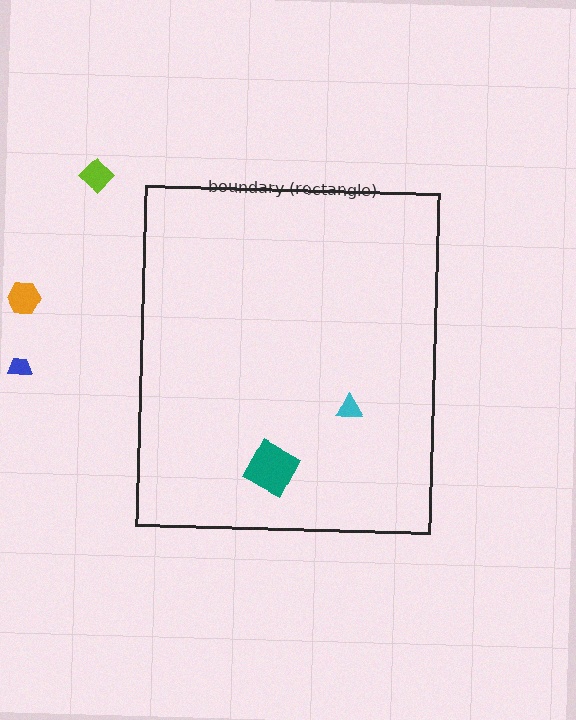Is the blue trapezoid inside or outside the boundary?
Outside.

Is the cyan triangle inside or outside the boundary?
Inside.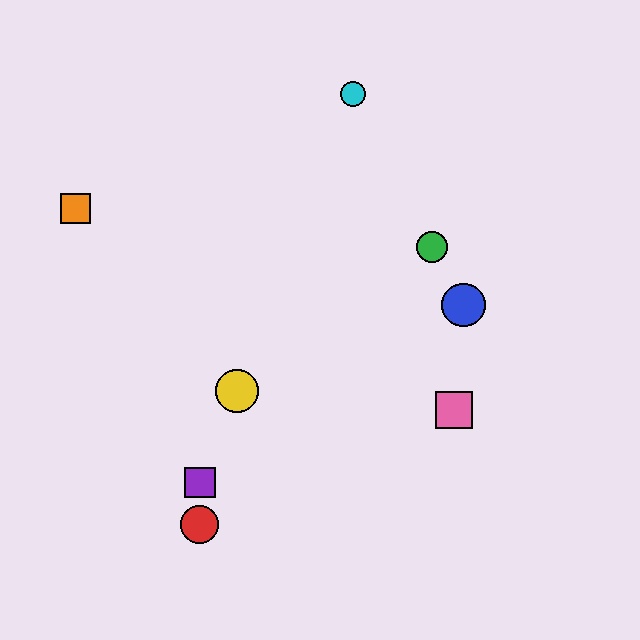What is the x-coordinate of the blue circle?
The blue circle is at x≈463.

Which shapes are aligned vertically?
The red circle, the purple square are aligned vertically.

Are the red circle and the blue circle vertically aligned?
No, the red circle is at x≈200 and the blue circle is at x≈463.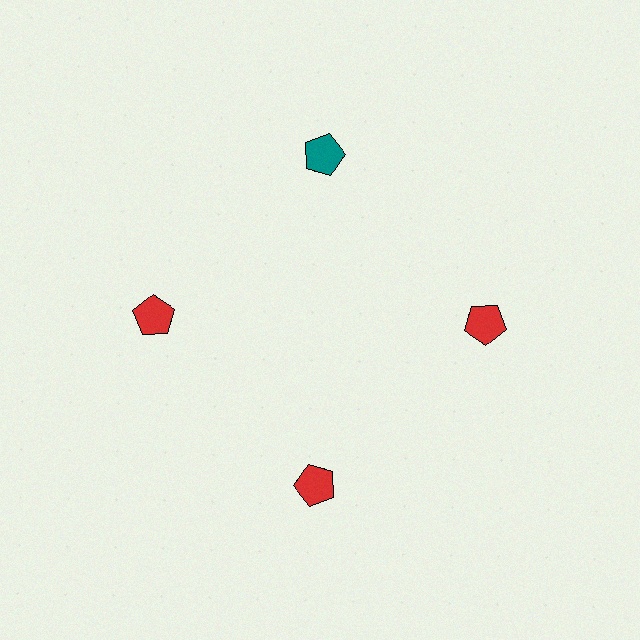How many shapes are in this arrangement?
There are 4 shapes arranged in a ring pattern.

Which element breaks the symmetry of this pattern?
The teal pentagon at roughly the 12 o'clock position breaks the symmetry. All other shapes are red pentagons.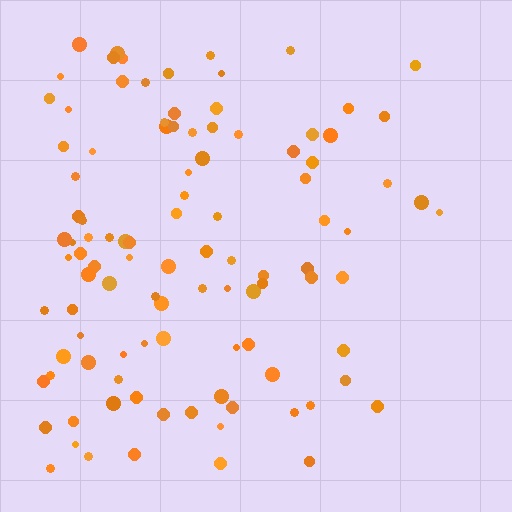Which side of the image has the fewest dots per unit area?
The right.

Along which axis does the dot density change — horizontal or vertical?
Horizontal.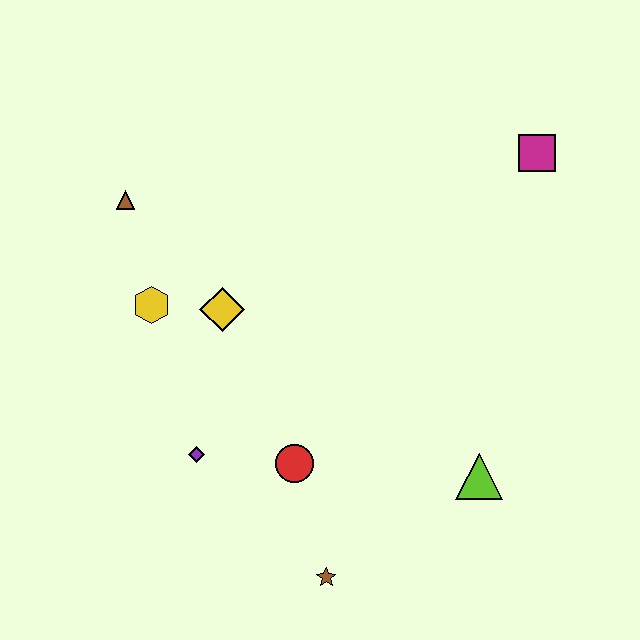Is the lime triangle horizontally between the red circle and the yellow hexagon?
No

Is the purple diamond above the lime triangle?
Yes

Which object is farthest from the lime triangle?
The brown triangle is farthest from the lime triangle.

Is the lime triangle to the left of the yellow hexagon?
No